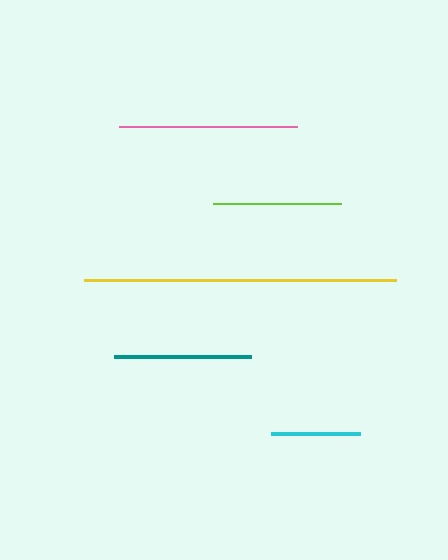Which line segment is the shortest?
The cyan line is the shortest at approximately 89 pixels.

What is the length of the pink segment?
The pink segment is approximately 178 pixels long.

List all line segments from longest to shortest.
From longest to shortest: yellow, pink, teal, lime, cyan.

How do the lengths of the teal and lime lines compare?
The teal and lime lines are approximately the same length.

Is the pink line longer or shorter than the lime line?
The pink line is longer than the lime line.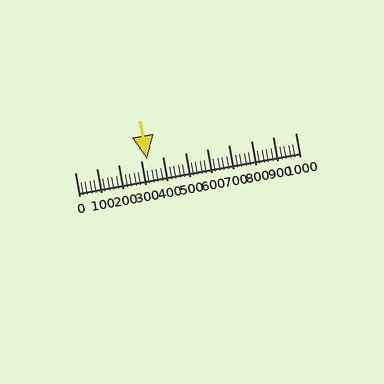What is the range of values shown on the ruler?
The ruler shows values from 0 to 1000.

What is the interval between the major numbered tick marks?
The major tick marks are spaced 100 units apart.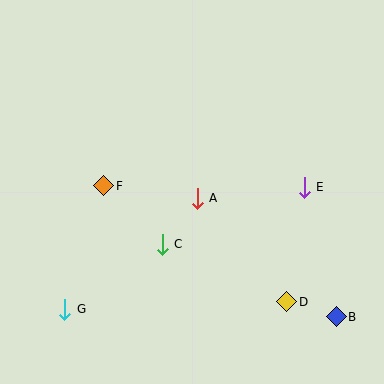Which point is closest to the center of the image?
Point A at (197, 198) is closest to the center.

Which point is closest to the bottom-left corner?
Point G is closest to the bottom-left corner.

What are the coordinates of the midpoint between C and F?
The midpoint between C and F is at (133, 215).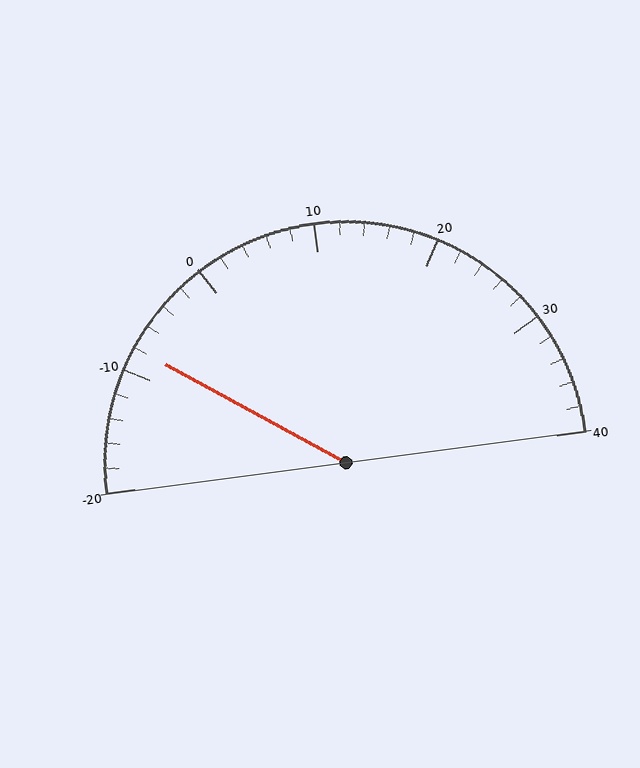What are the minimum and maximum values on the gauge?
The gauge ranges from -20 to 40.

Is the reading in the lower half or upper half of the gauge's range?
The reading is in the lower half of the range (-20 to 40).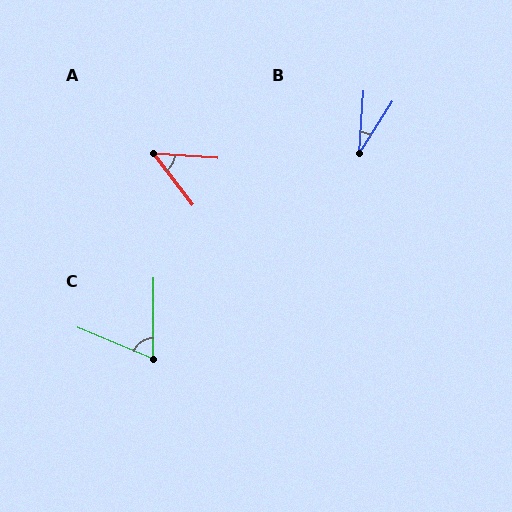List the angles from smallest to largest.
B (29°), A (48°), C (68°).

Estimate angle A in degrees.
Approximately 48 degrees.